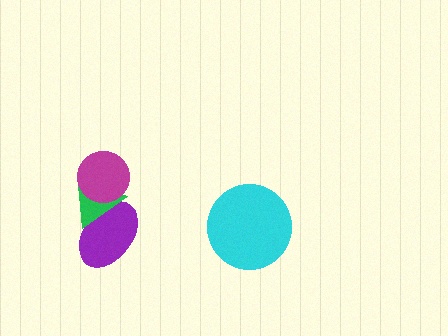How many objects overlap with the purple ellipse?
1 object overlaps with the purple ellipse.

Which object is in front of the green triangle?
The magenta circle is in front of the green triangle.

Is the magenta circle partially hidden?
No, no other shape covers it.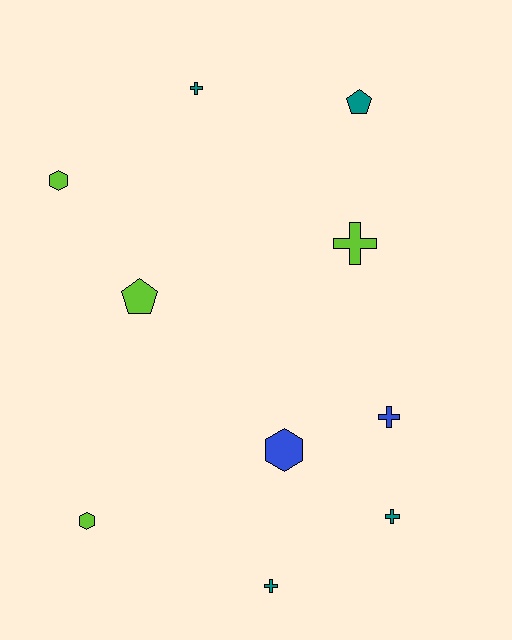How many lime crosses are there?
There is 1 lime cross.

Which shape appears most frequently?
Cross, with 5 objects.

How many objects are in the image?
There are 10 objects.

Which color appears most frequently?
Lime, with 4 objects.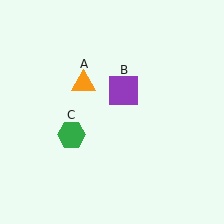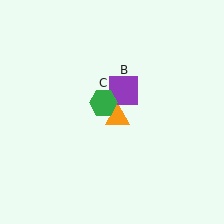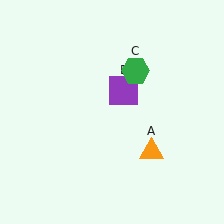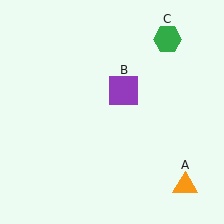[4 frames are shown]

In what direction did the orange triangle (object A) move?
The orange triangle (object A) moved down and to the right.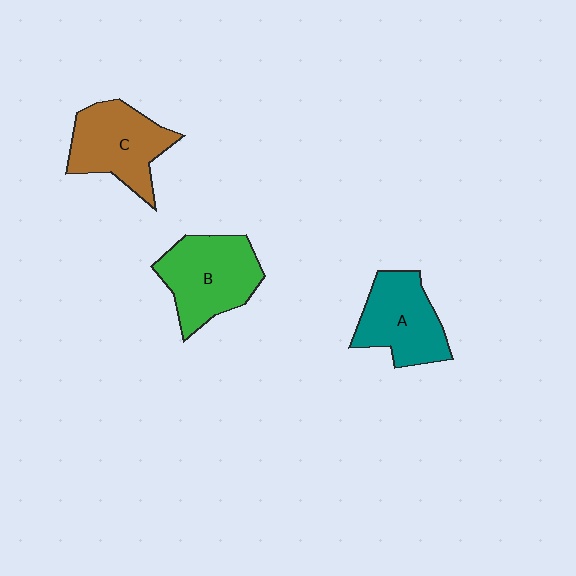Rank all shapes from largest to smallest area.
From largest to smallest: B (green), C (brown), A (teal).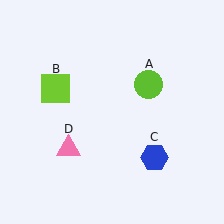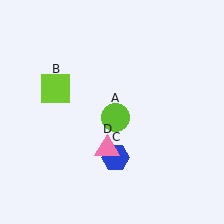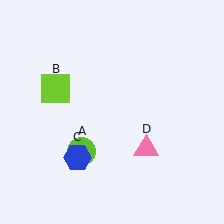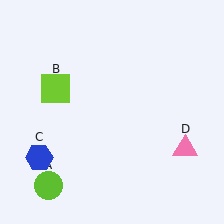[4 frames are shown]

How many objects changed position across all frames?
3 objects changed position: lime circle (object A), blue hexagon (object C), pink triangle (object D).